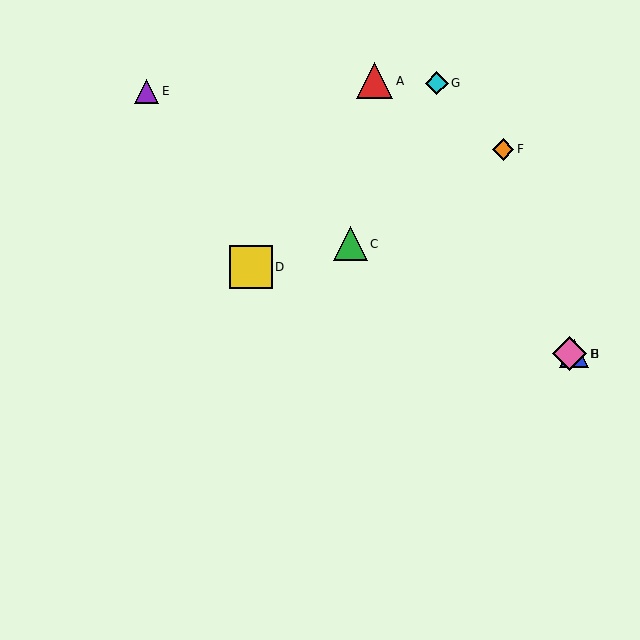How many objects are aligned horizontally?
2 objects (B, H) are aligned horizontally.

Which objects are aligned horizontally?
Objects B, H are aligned horizontally.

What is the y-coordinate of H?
Object H is at y≈354.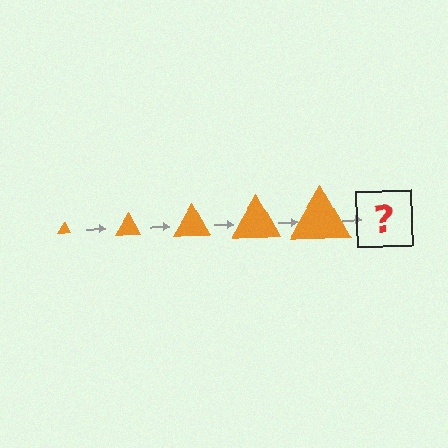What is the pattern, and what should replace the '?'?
The pattern is that the triangle gets progressively larger each step. The '?' should be an orange triangle, larger than the previous one.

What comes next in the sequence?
The next element should be an orange triangle, larger than the previous one.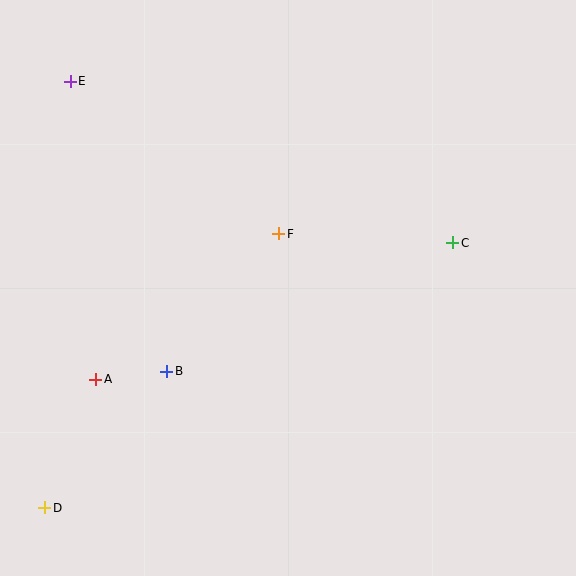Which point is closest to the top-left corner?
Point E is closest to the top-left corner.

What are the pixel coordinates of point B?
Point B is at (167, 371).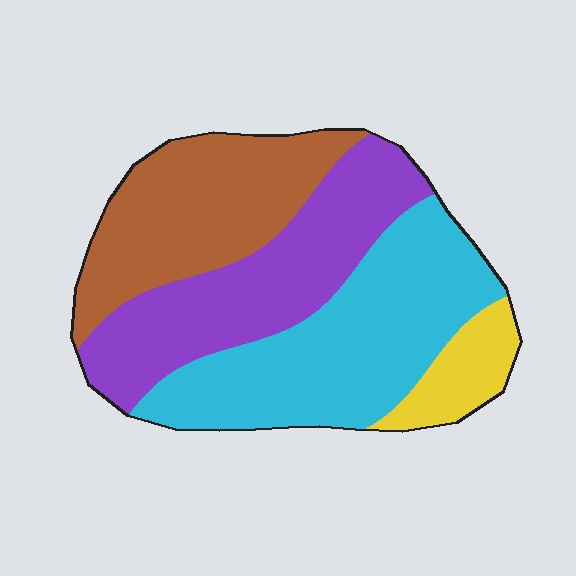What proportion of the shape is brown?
Brown covers around 25% of the shape.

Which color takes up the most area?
Cyan, at roughly 35%.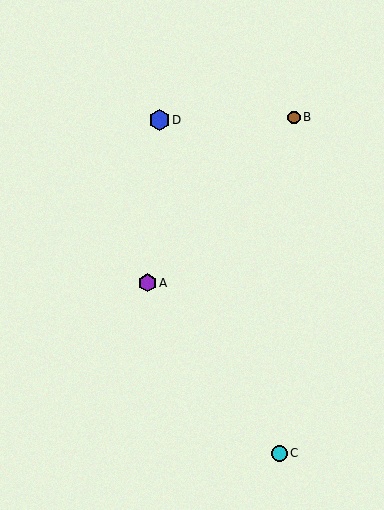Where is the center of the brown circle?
The center of the brown circle is at (294, 117).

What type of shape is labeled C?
Shape C is a cyan circle.